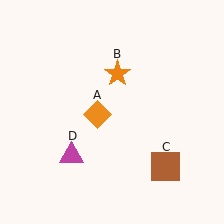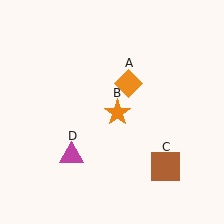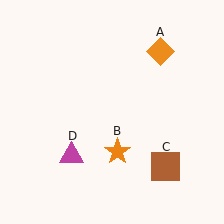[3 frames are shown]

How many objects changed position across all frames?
2 objects changed position: orange diamond (object A), orange star (object B).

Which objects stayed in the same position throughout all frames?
Brown square (object C) and magenta triangle (object D) remained stationary.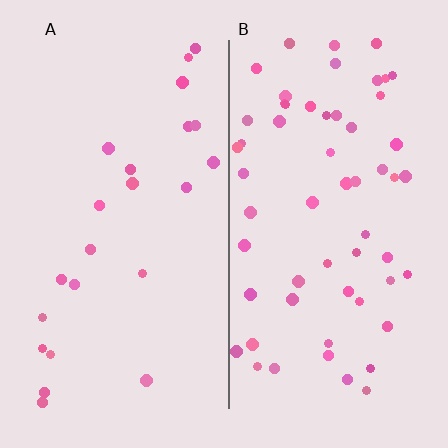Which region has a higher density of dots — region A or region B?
B (the right).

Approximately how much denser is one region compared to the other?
Approximately 2.6× — region B over region A.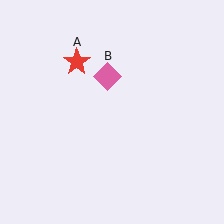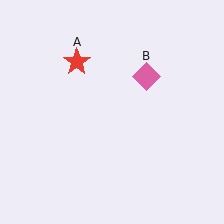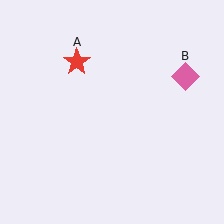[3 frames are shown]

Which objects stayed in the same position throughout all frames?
Red star (object A) remained stationary.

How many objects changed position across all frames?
1 object changed position: pink diamond (object B).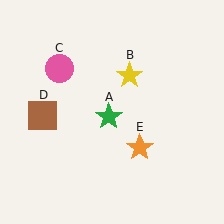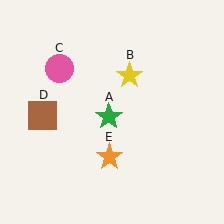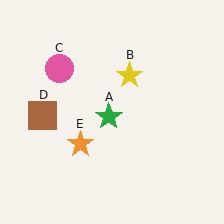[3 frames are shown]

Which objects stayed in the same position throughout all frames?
Green star (object A) and yellow star (object B) and pink circle (object C) and brown square (object D) remained stationary.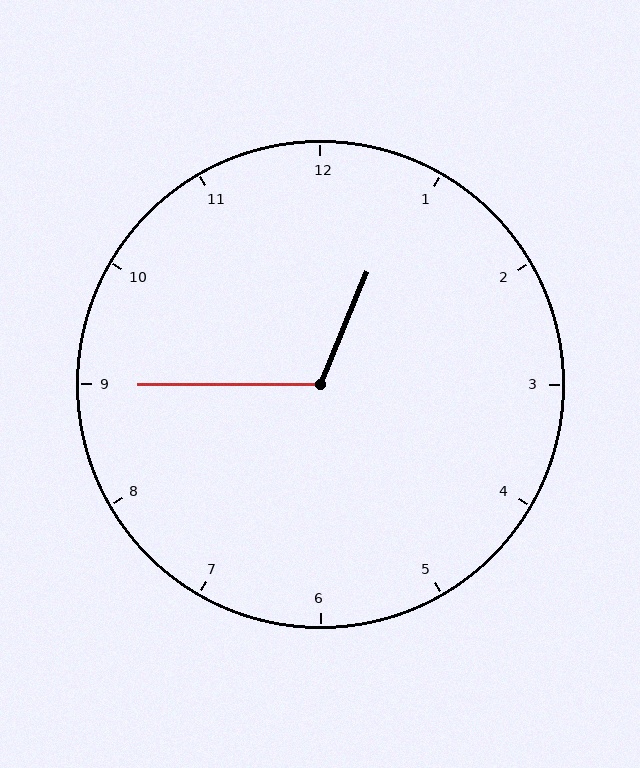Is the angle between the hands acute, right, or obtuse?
It is obtuse.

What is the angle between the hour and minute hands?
Approximately 112 degrees.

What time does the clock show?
12:45.